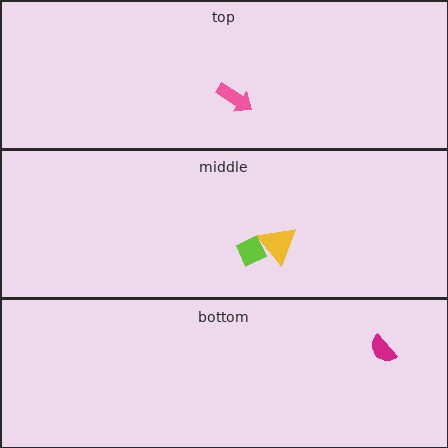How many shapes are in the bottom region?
1.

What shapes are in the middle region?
The lime diamond, the yellow triangle.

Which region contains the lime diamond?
The middle region.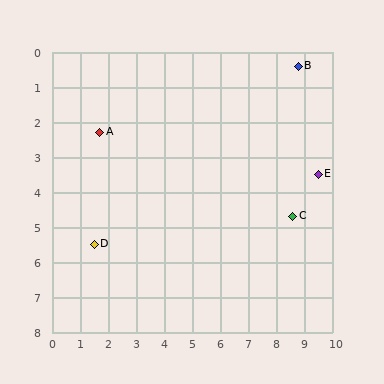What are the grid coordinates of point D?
Point D is at approximately (1.5, 5.5).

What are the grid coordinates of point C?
Point C is at approximately (8.6, 4.7).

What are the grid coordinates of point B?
Point B is at approximately (8.8, 0.4).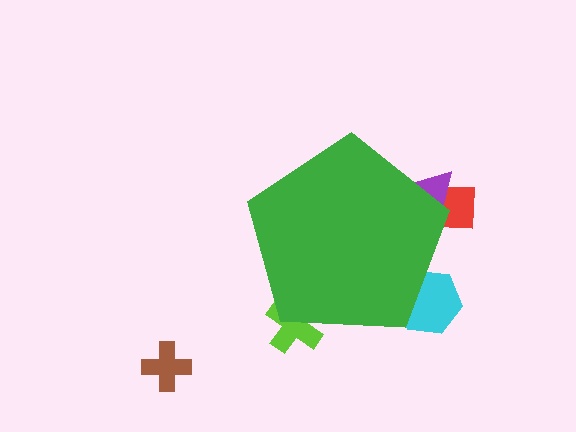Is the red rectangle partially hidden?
Yes, the red rectangle is partially hidden behind the green pentagon.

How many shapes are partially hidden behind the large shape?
4 shapes are partially hidden.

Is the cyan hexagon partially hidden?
Yes, the cyan hexagon is partially hidden behind the green pentagon.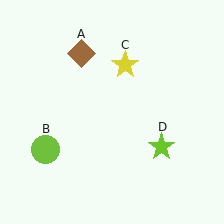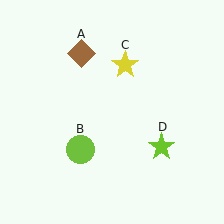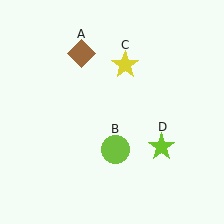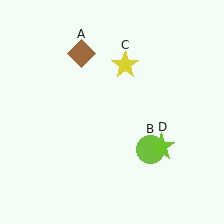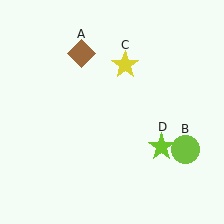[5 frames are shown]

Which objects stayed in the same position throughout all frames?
Brown diamond (object A) and yellow star (object C) and lime star (object D) remained stationary.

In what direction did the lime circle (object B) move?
The lime circle (object B) moved right.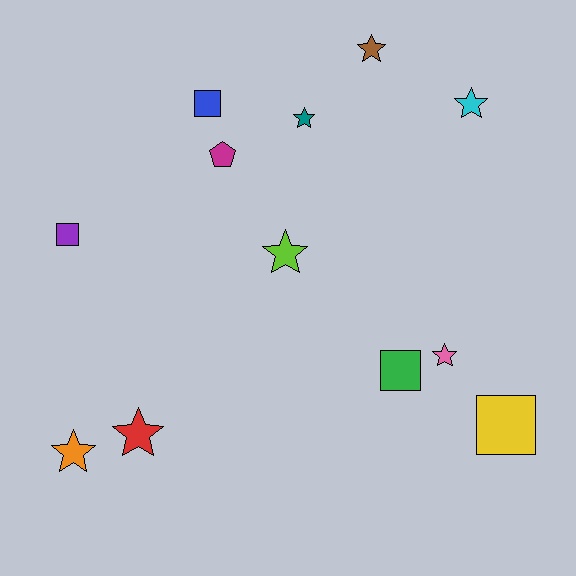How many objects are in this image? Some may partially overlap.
There are 12 objects.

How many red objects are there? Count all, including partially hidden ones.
There is 1 red object.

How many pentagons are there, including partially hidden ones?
There is 1 pentagon.